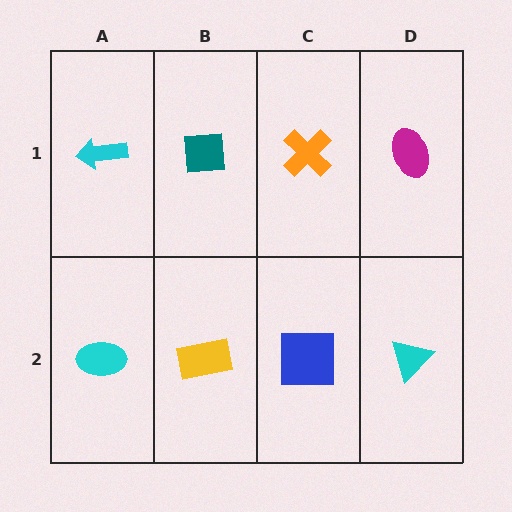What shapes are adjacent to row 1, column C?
A blue square (row 2, column C), a teal square (row 1, column B), a magenta ellipse (row 1, column D).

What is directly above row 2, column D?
A magenta ellipse.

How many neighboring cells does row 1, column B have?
3.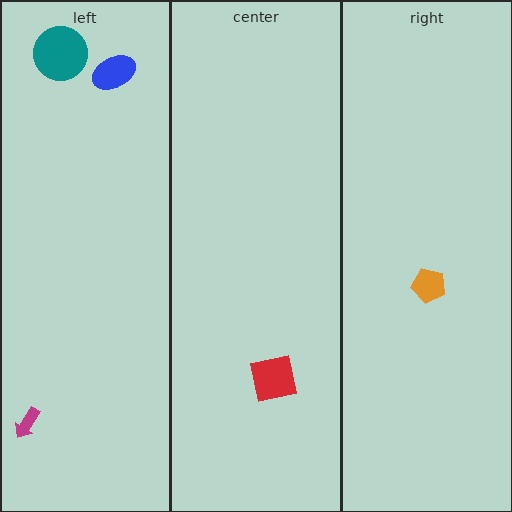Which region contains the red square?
The center region.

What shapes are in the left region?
The teal circle, the blue ellipse, the magenta arrow.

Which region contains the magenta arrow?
The left region.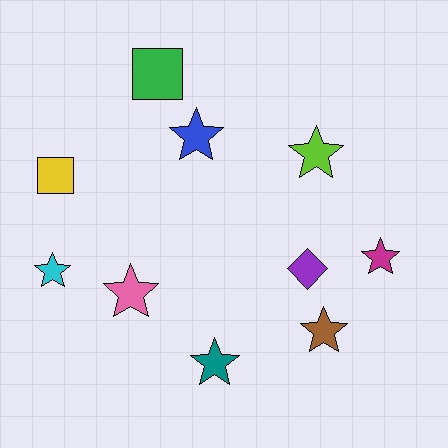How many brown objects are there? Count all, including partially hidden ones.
There is 1 brown object.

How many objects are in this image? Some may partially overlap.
There are 10 objects.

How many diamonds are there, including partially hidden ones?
There is 1 diamond.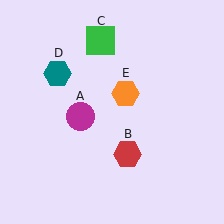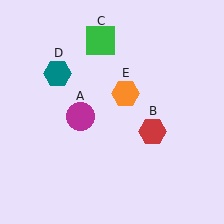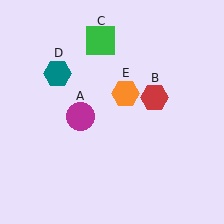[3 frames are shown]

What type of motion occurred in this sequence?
The red hexagon (object B) rotated counterclockwise around the center of the scene.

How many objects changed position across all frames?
1 object changed position: red hexagon (object B).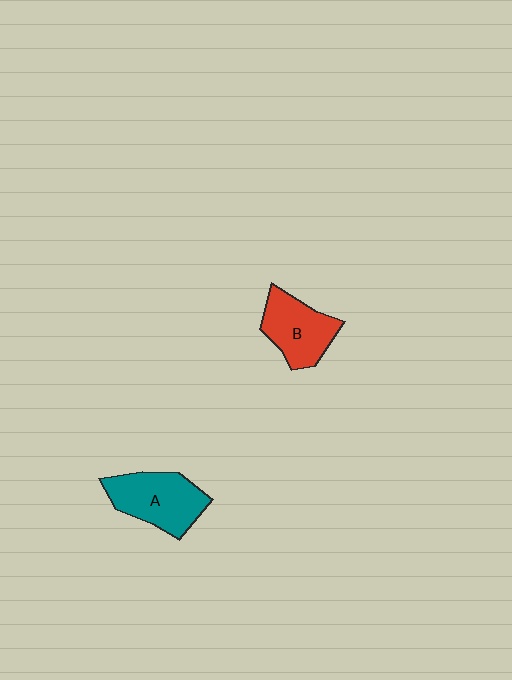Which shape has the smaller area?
Shape B (red).